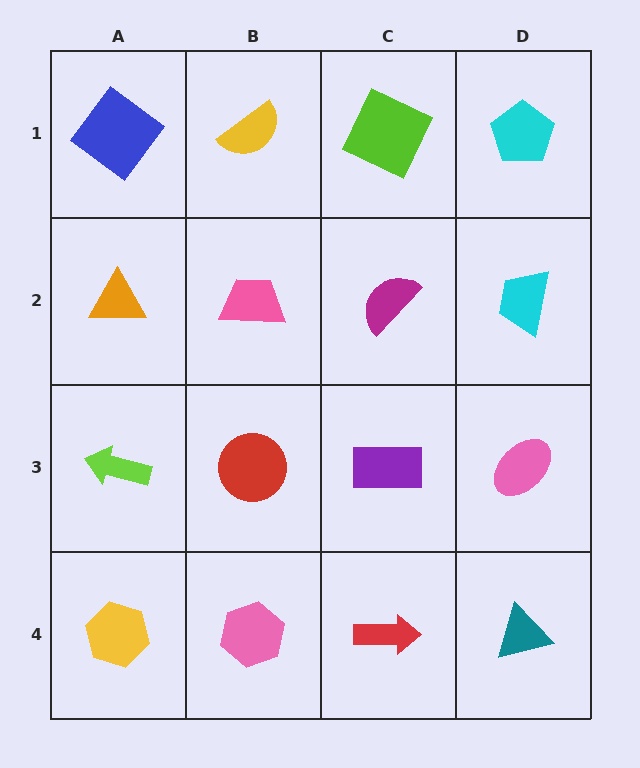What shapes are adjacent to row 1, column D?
A cyan trapezoid (row 2, column D), a lime square (row 1, column C).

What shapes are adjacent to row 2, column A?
A blue diamond (row 1, column A), a lime arrow (row 3, column A), a pink trapezoid (row 2, column B).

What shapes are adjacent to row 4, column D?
A pink ellipse (row 3, column D), a red arrow (row 4, column C).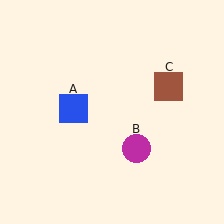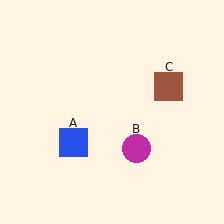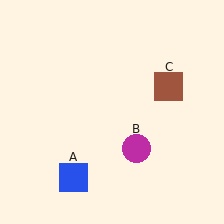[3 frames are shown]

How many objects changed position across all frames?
1 object changed position: blue square (object A).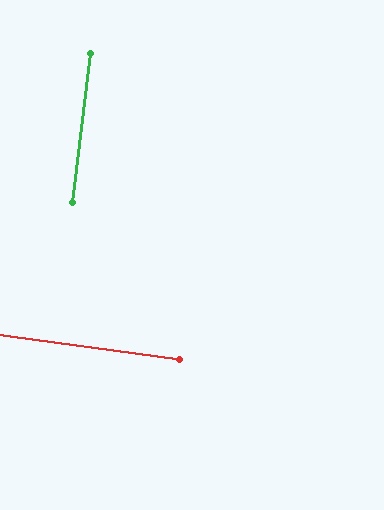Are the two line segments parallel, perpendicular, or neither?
Perpendicular — they meet at approximately 89°.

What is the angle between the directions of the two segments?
Approximately 89 degrees.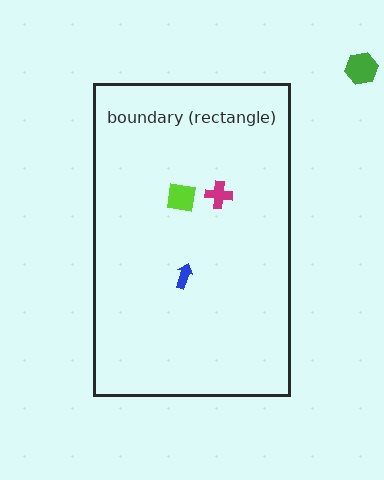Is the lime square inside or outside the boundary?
Inside.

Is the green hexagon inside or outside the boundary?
Outside.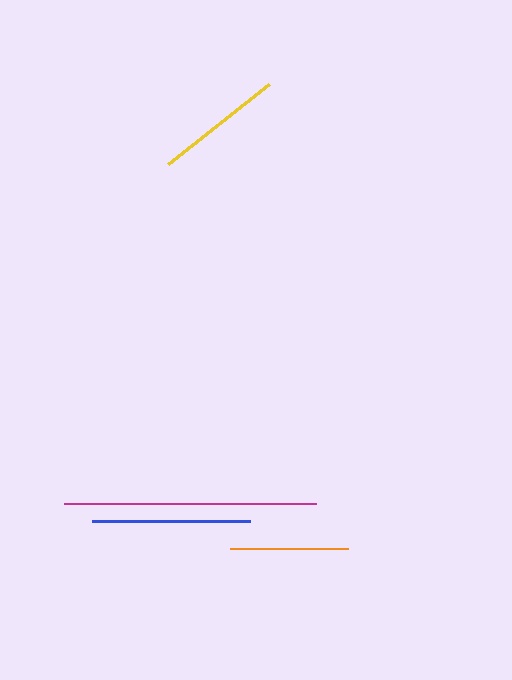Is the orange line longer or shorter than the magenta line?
The magenta line is longer than the orange line.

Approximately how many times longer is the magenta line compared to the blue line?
The magenta line is approximately 1.6 times the length of the blue line.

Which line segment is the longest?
The magenta line is the longest at approximately 252 pixels.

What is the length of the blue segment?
The blue segment is approximately 158 pixels long.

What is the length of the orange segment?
The orange segment is approximately 118 pixels long.